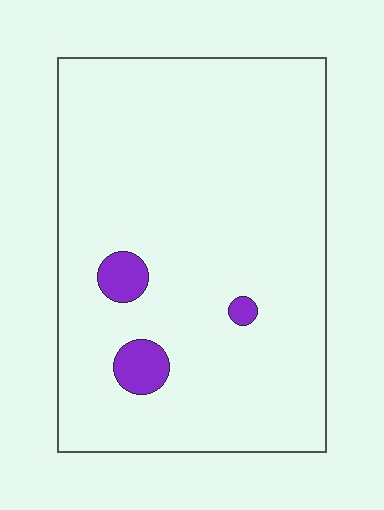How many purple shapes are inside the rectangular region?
3.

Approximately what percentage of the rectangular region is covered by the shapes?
Approximately 5%.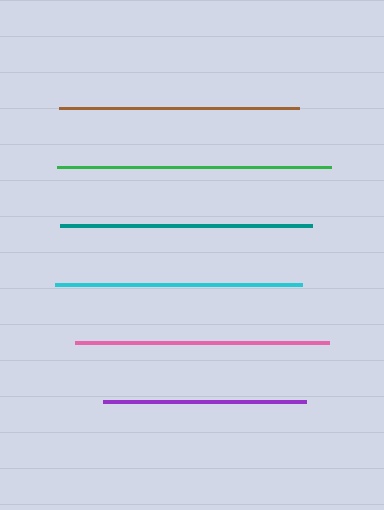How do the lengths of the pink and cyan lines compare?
The pink and cyan lines are approximately the same length.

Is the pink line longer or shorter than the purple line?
The pink line is longer than the purple line.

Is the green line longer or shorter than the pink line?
The green line is longer than the pink line.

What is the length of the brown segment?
The brown segment is approximately 240 pixels long.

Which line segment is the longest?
The green line is the longest at approximately 274 pixels.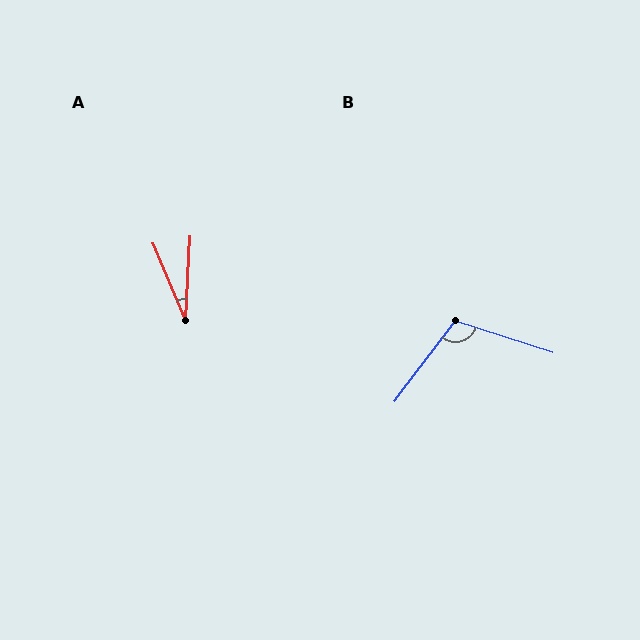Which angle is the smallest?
A, at approximately 26 degrees.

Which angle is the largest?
B, at approximately 109 degrees.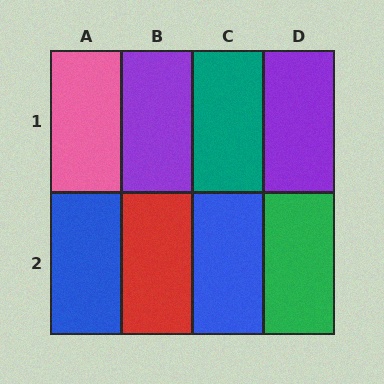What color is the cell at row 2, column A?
Blue.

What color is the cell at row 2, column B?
Red.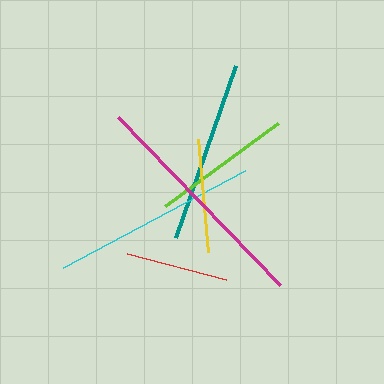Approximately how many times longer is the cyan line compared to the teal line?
The cyan line is approximately 1.1 times the length of the teal line.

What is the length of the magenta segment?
The magenta segment is approximately 234 pixels long.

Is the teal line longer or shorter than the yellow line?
The teal line is longer than the yellow line.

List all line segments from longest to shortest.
From longest to shortest: magenta, cyan, teal, lime, yellow, red.